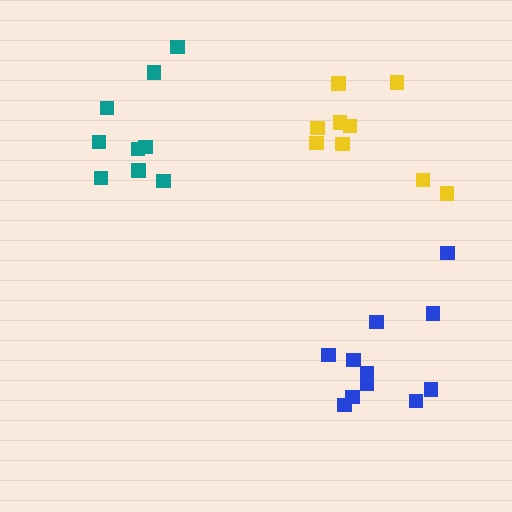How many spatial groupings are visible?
There are 3 spatial groupings.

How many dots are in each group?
Group 1: 9 dots, Group 2: 9 dots, Group 3: 11 dots (29 total).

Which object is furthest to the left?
The teal cluster is leftmost.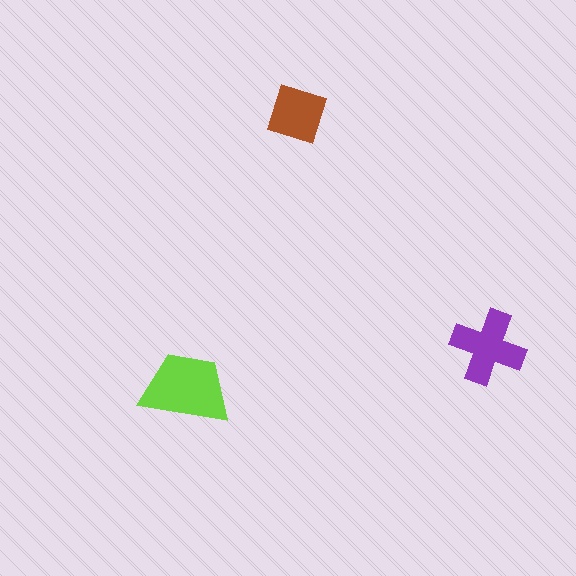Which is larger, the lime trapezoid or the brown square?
The lime trapezoid.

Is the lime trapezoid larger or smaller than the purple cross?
Larger.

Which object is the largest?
The lime trapezoid.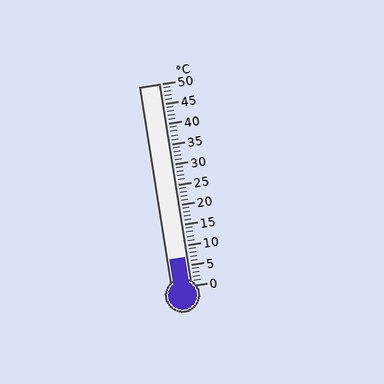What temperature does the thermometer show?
The thermometer shows approximately 7°C.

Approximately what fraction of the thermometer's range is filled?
The thermometer is filled to approximately 15% of its range.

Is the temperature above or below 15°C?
The temperature is below 15°C.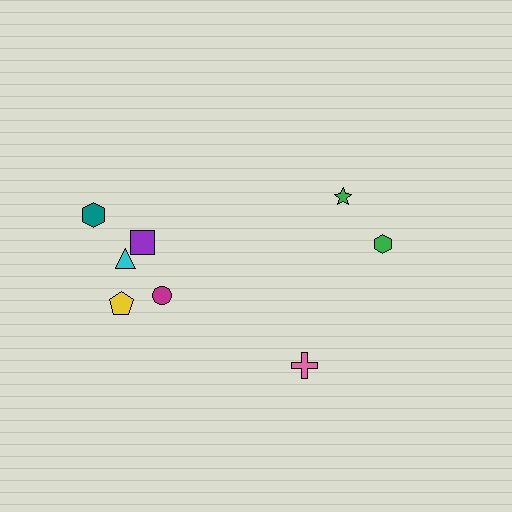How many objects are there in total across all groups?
There are 8 objects.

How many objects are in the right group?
There are 3 objects.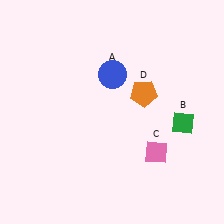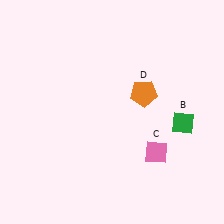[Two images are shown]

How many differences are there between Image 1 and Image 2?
There is 1 difference between the two images.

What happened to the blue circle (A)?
The blue circle (A) was removed in Image 2. It was in the top-right area of Image 1.